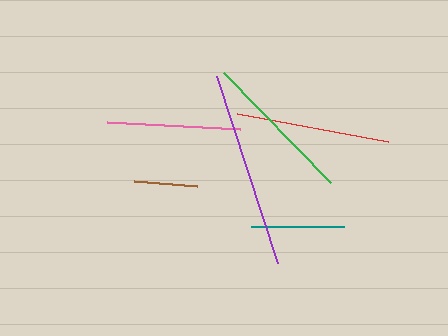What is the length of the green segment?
The green segment is approximately 153 pixels long.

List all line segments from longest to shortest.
From longest to shortest: purple, red, green, pink, teal, brown.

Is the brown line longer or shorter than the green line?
The green line is longer than the brown line.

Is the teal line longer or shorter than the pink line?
The pink line is longer than the teal line.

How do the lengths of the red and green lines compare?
The red and green lines are approximately the same length.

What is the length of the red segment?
The red segment is approximately 154 pixels long.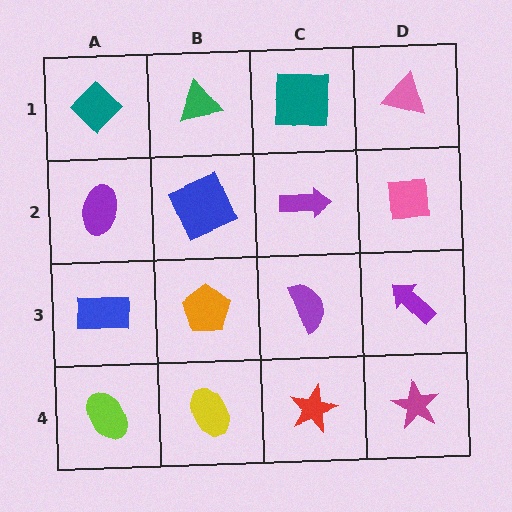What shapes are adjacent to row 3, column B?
A blue square (row 2, column B), a yellow ellipse (row 4, column B), a blue rectangle (row 3, column A), a purple semicircle (row 3, column C).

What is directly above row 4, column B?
An orange pentagon.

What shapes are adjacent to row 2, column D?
A pink triangle (row 1, column D), a purple arrow (row 3, column D), a purple arrow (row 2, column C).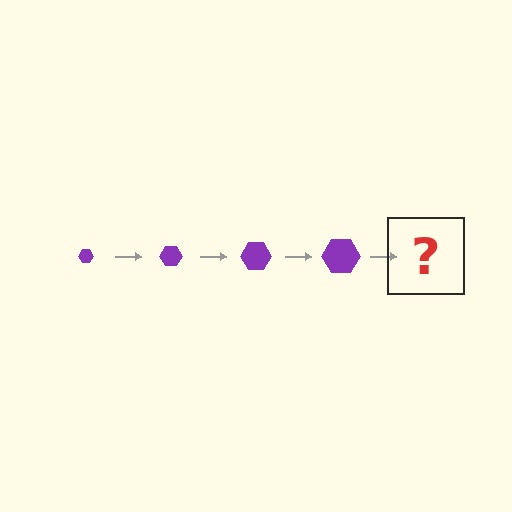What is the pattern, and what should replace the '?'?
The pattern is that the hexagon gets progressively larger each step. The '?' should be a purple hexagon, larger than the previous one.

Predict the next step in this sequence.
The next step is a purple hexagon, larger than the previous one.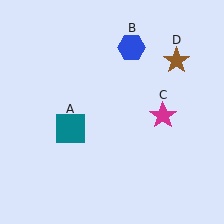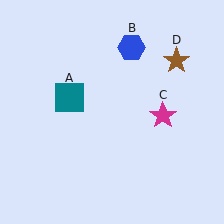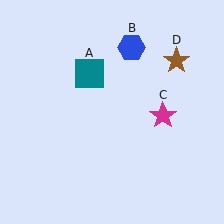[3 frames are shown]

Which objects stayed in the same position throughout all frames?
Blue hexagon (object B) and magenta star (object C) and brown star (object D) remained stationary.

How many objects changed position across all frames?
1 object changed position: teal square (object A).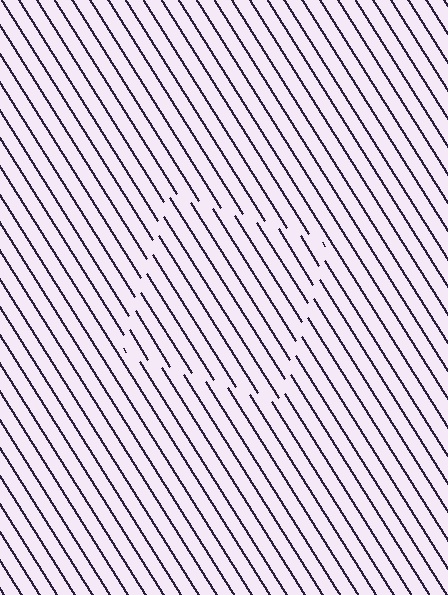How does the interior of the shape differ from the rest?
The interior of the shape contains the same grating, shifted by half a period — the contour is defined by the phase discontinuity where line-ends from the inner and outer gratings abut.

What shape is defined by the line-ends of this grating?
An illusory square. The interior of the shape contains the same grating, shifted by half a period — the contour is defined by the phase discontinuity where line-ends from the inner and outer gratings abut.